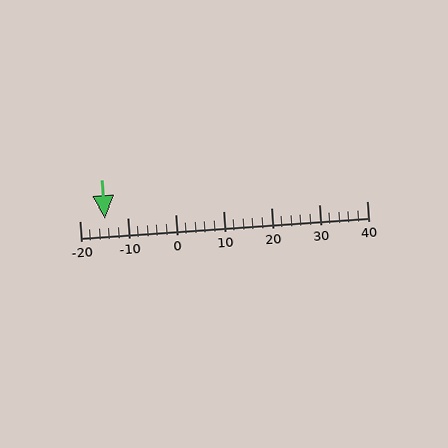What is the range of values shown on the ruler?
The ruler shows values from -20 to 40.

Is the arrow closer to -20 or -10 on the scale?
The arrow is closer to -10.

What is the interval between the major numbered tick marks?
The major tick marks are spaced 10 units apart.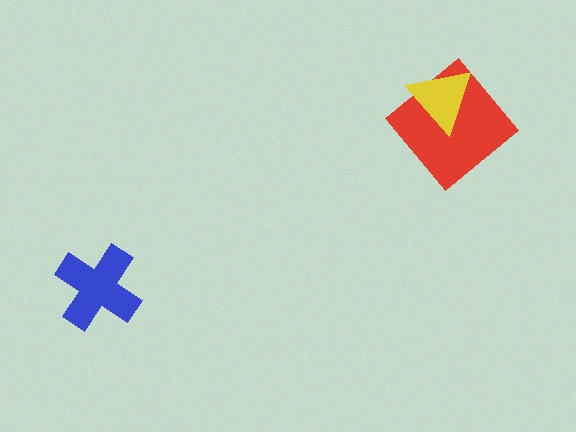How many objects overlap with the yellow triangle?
1 object overlaps with the yellow triangle.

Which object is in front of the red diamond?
The yellow triangle is in front of the red diamond.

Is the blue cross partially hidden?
No, no other shape covers it.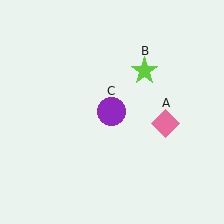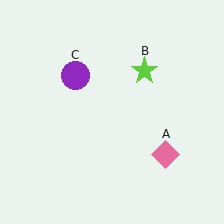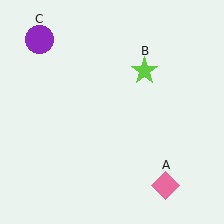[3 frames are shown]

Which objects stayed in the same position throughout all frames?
Lime star (object B) remained stationary.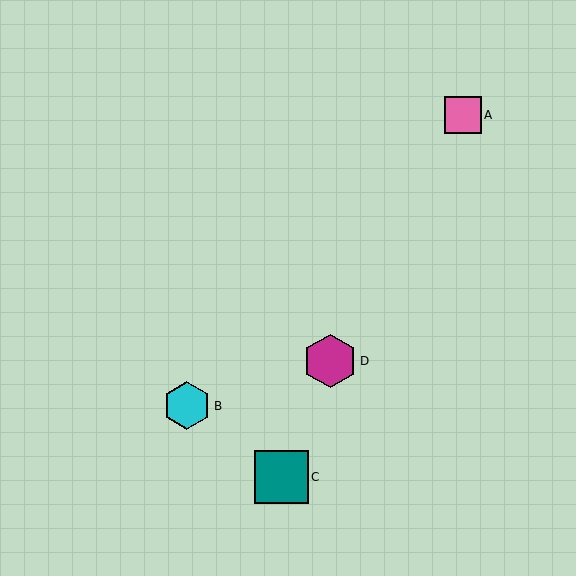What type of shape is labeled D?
Shape D is a magenta hexagon.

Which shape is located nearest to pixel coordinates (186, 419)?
The cyan hexagon (labeled B) at (187, 406) is nearest to that location.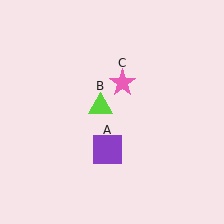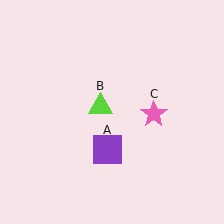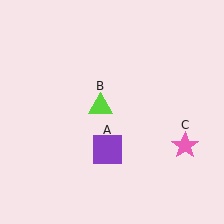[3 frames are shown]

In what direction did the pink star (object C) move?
The pink star (object C) moved down and to the right.